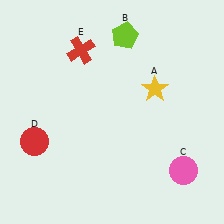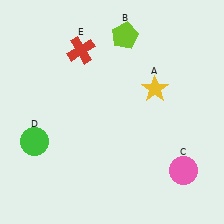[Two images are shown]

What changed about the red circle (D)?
In Image 1, D is red. In Image 2, it changed to green.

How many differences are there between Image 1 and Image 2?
There is 1 difference between the two images.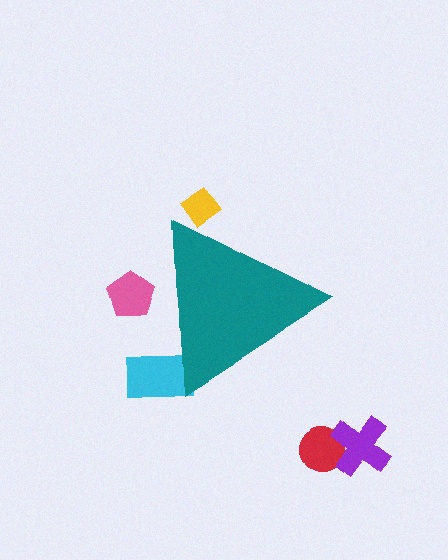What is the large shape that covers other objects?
A teal triangle.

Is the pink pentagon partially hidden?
Yes, the pink pentagon is partially hidden behind the teal triangle.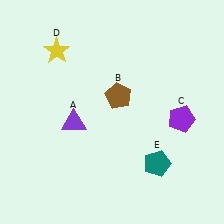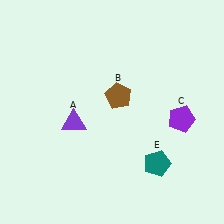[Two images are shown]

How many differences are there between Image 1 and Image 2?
There is 1 difference between the two images.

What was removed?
The yellow star (D) was removed in Image 2.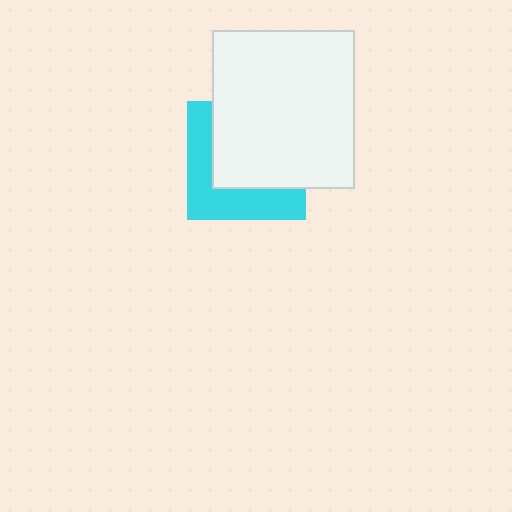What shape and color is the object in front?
The object in front is a white rectangle.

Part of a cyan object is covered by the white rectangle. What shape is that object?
It is a square.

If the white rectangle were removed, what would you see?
You would see the complete cyan square.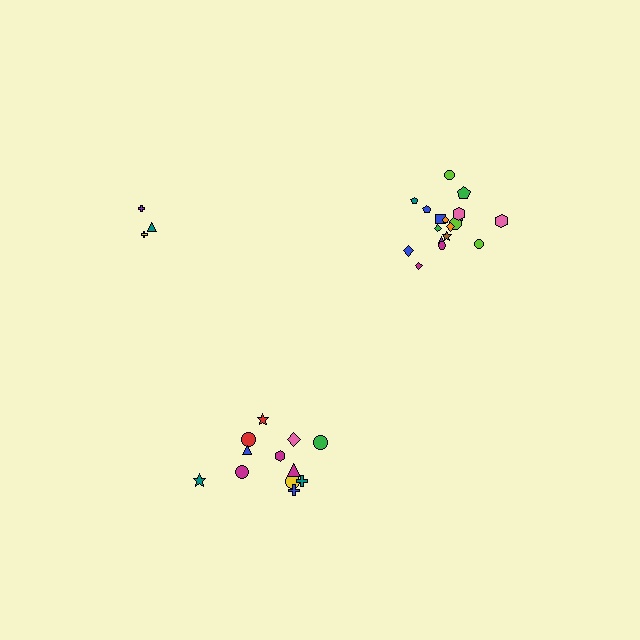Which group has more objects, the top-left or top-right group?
The top-right group.